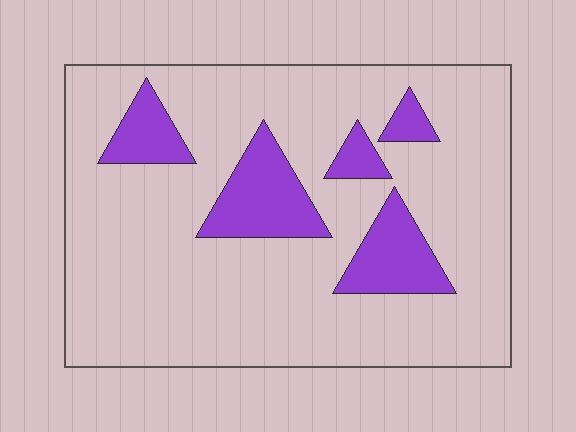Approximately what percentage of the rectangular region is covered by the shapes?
Approximately 15%.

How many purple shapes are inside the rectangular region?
5.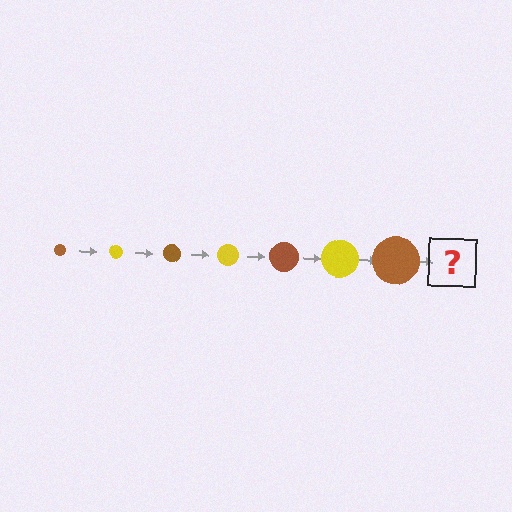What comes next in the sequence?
The next element should be a yellow circle, larger than the previous one.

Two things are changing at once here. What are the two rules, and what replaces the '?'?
The two rules are that the circle grows larger each step and the color cycles through brown and yellow. The '?' should be a yellow circle, larger than the previous one.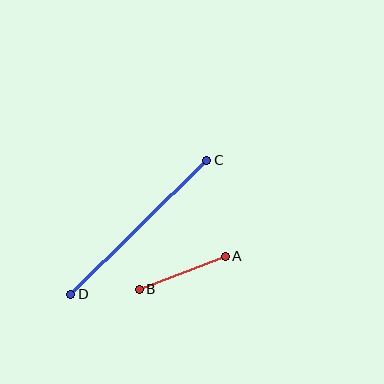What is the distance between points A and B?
The distance is approximately 92 pixels.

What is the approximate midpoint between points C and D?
The midpoint is at approximately (139, 227) pixels.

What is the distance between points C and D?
The distance is approximately 191 pixels.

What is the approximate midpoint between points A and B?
The midpoint is at approximately (182, 273) pixels.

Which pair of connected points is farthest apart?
Points C and D are farthest apart.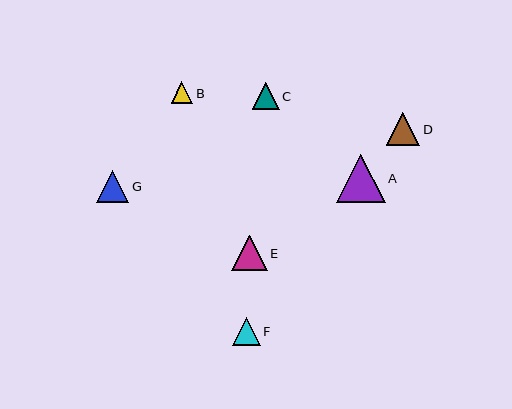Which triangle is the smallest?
Triangle B is the smallest with a size of approximately 22 pixels.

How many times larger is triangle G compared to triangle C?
Triangle G is approximately 1.2 times the size of triangle C.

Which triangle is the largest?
Triangle A is the largest with a size of approximately 49 pixels.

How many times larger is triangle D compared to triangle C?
Triangle D is approximately 1.2 times the size of triangle C.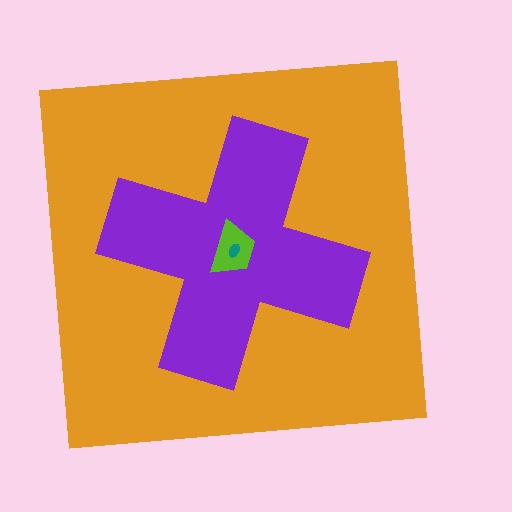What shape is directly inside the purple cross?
The lime trapezoid.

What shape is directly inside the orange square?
The purple cross.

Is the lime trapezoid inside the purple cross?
Yes.